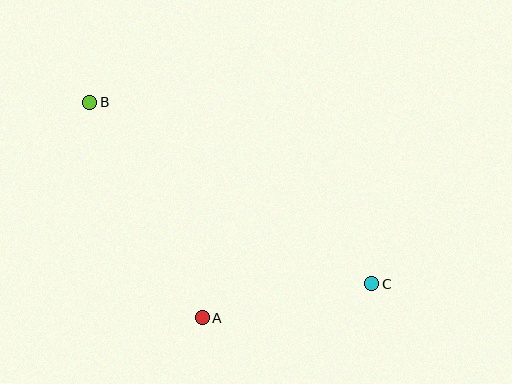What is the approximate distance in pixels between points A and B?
The distance between A and B is approximately 243 pixels.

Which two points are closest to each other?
Points A and C are closest to each other.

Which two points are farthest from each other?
Points B and C are farthest from each other.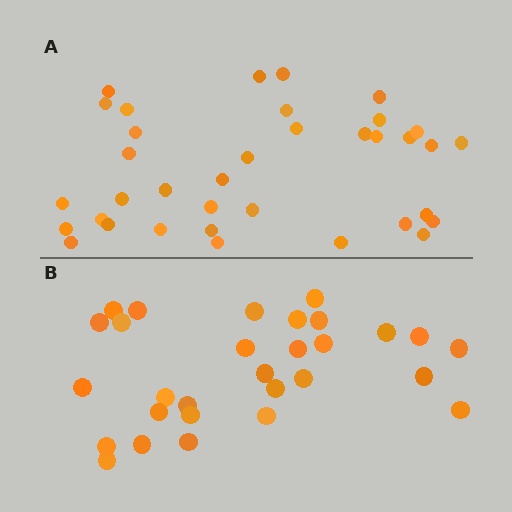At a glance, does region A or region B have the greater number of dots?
Region A (the top region) has more dots.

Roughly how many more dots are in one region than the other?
Region A has roughly 8 or so more dots than region B.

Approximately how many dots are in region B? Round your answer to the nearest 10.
About 30 dots. (The exact count is 29, which rounds to 30.)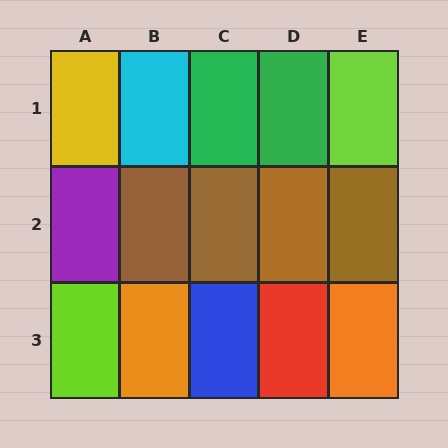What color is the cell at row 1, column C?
Green.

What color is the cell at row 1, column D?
Green.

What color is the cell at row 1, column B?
Cyan.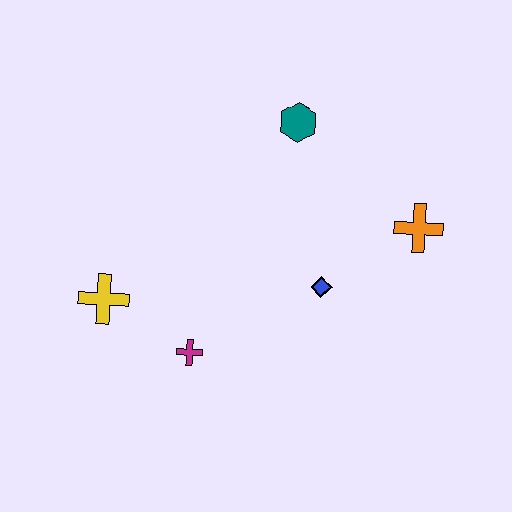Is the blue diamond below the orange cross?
Yes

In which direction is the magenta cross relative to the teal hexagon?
The magenta cross is below the teal hexagon.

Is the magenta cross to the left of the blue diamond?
Yes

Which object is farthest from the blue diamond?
The yellow cross is farthest from the blue diamond.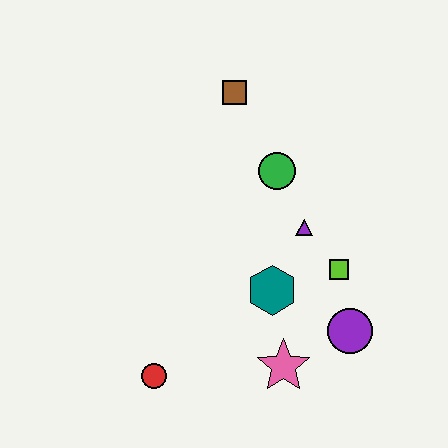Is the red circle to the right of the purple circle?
No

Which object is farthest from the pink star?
The brown square is farthest from the pink star.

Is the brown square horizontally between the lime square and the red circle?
Yes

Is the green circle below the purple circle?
No